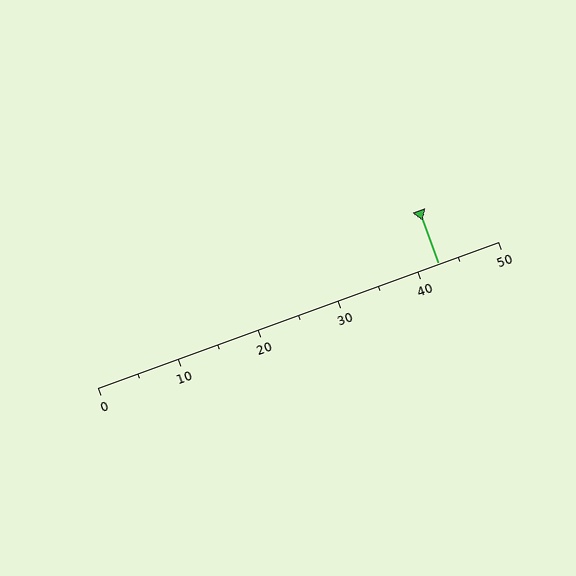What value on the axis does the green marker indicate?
The marker indicates approximately 42.5.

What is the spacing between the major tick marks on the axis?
The major ticks are spaced 10 apart.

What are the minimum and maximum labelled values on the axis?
The axis runs from 0 to 50.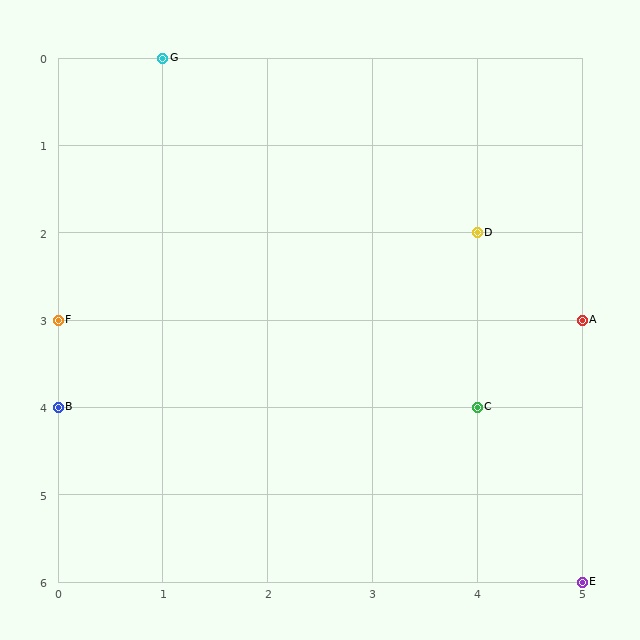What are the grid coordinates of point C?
Point C is at grid coordinates (4, 4).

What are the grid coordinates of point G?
Point G is at grid coordinates (1, 0).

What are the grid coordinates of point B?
Point B is at grid coordinates (0, 4).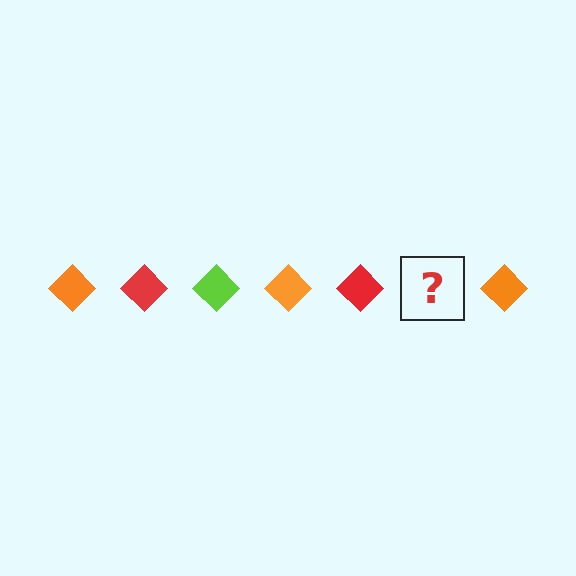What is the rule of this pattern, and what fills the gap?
The rule is that the pattern cycles through orange, red, lime diamonds. The gap should be filled with a lime diamond.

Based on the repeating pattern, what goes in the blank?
The blank should be a lime diamond.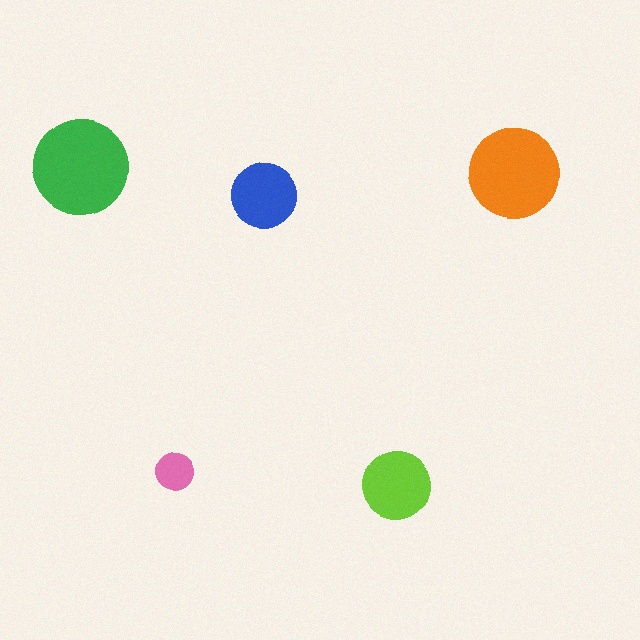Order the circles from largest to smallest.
the green one, the orange one, the lime one, the blue one, the pink one.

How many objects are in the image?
There are 5 objects in the image.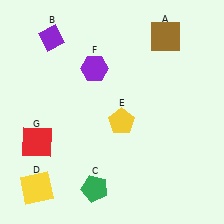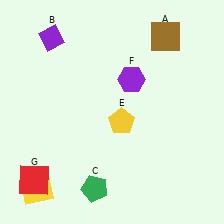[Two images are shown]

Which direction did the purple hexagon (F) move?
The purple hexagon (F) moved right.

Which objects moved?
The objects that moved are: the purple hexagon (F), the red square (G).